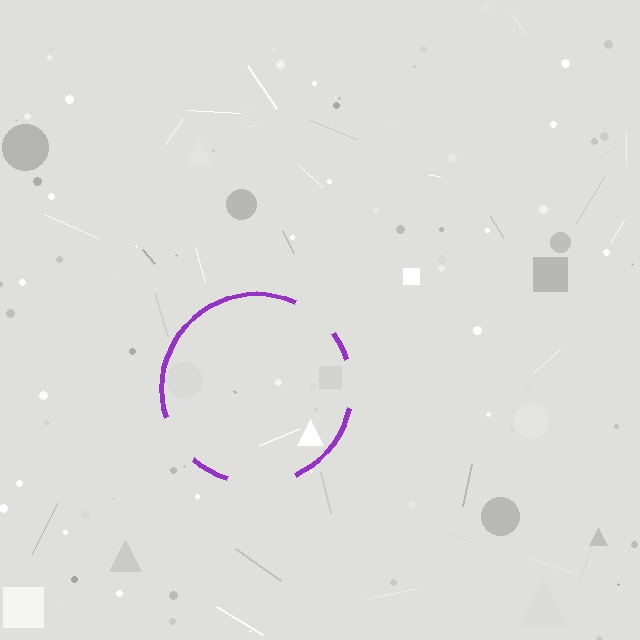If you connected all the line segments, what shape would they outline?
They would outline a circle.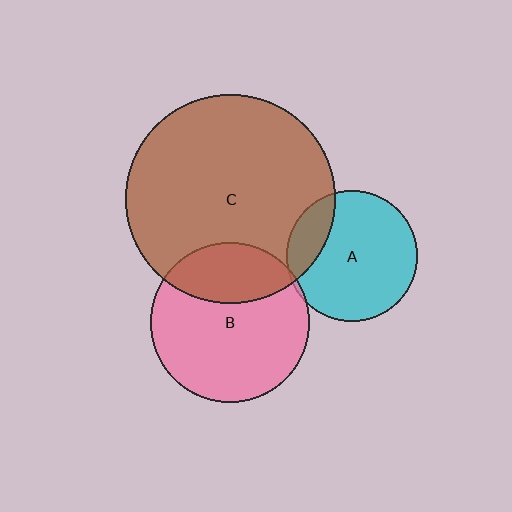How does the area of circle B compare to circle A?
Approximately 1.5 times.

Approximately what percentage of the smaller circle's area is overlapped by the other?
Approximately 30%.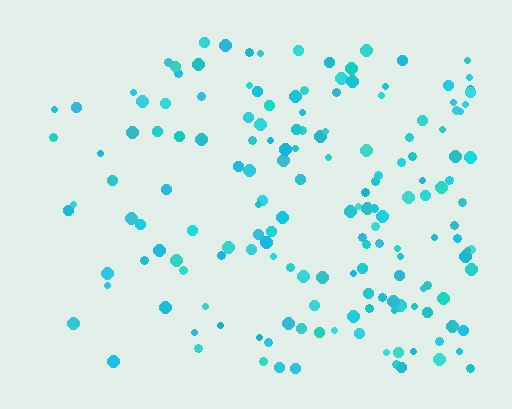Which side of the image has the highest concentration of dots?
The right.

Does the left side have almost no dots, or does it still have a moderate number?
Still a moderate number, just noticeably fewer than the right.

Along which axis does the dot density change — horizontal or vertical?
Horizontal.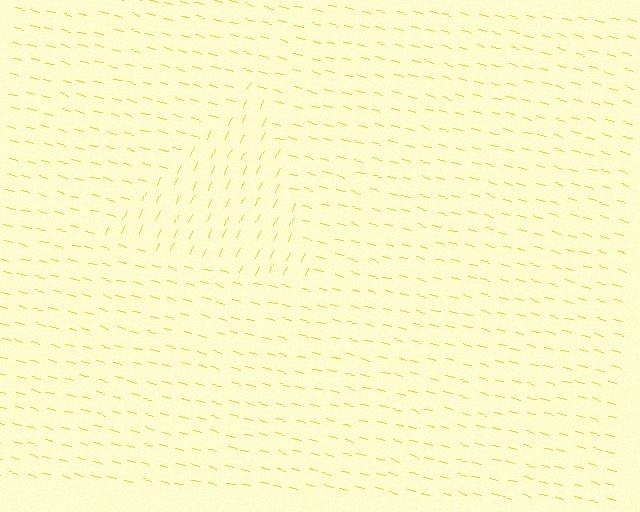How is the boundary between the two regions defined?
The boundary is defined purely by a change in line orientation (approximately 79 degrees difference). All lines are the same color and thickness.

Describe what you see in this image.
The image is filled with small yellow line segments. A triangle region in the image has lines oriented differently from the surrounding lines, creating a visible texture boundary.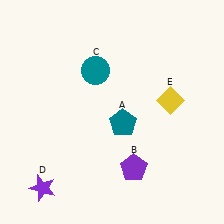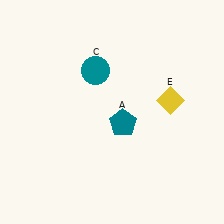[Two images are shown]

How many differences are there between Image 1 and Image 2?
There are 2 differences between the two images.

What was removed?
The purple star (D), the purple pentagon (B) were removed in Image 2.